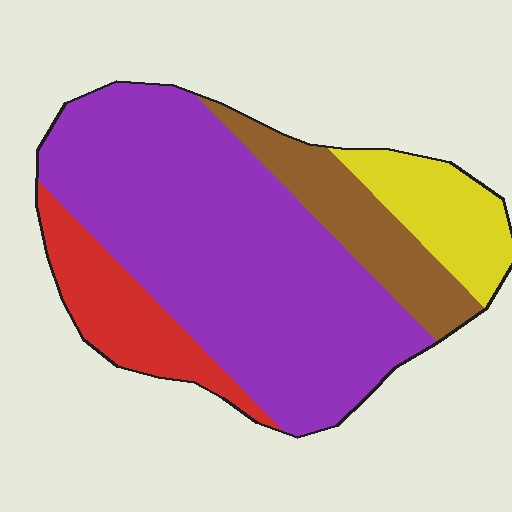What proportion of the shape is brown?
Brown takes up about one eighth (1/8) of the shape.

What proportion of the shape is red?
Red covers about 15% of the shape.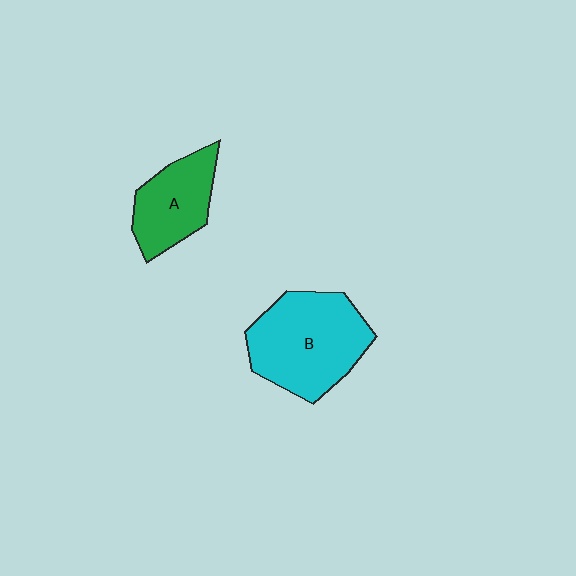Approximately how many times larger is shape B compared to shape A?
Approximately 1.6 times.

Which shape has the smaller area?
Shape A (green).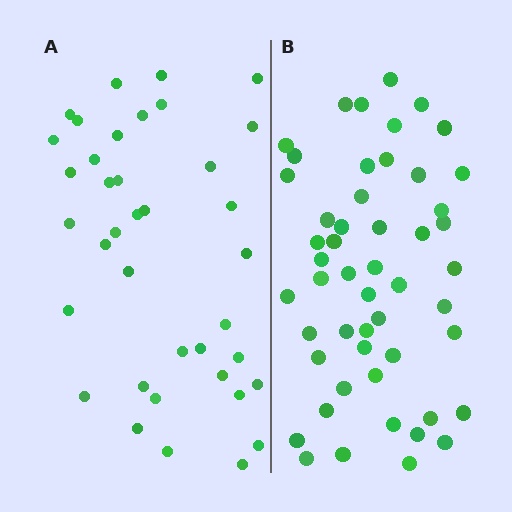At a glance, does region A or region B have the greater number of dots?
Region B (the right region) has more dots.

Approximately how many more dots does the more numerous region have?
Region B has approximately 15 more dots than region A.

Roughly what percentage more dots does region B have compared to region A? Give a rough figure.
About 35% more.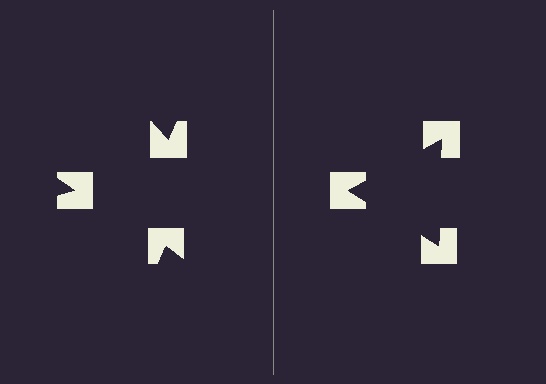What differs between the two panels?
The notched squares are positioned identically on both sides; only the wedge orientations differ. On the right they align to a triangle; on the left they are misaligned.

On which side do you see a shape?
An illusory triangle appears on the right side. On the left side the wedge cuts are rotated, so no coherent shape forms.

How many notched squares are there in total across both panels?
6 — 3 on each side.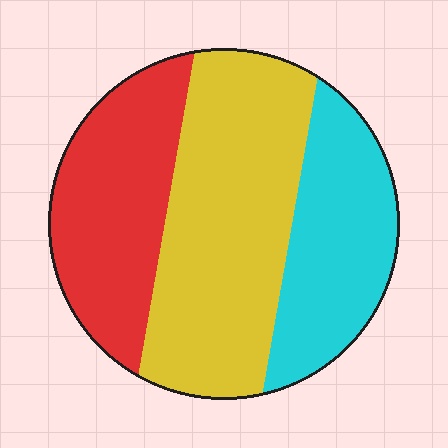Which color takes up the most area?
Yellow, at roughly 45%.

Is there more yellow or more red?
Yellow.